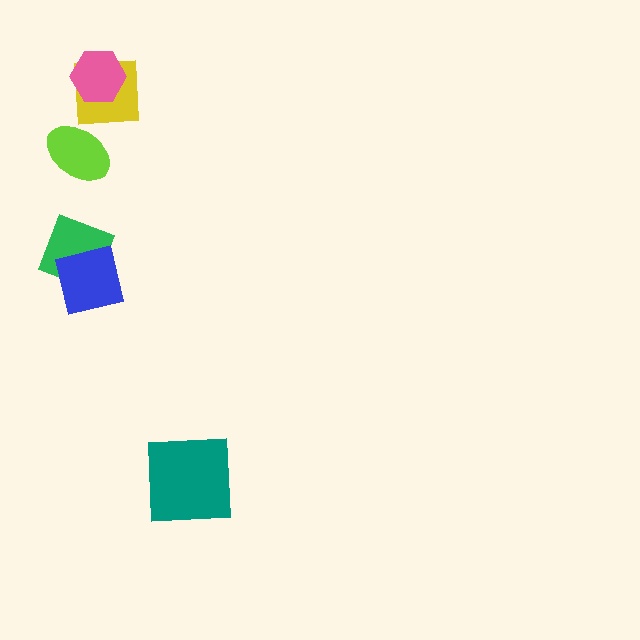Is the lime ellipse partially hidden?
No, no other shape covers it.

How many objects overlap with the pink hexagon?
1 object overlaps with the pink hexagon.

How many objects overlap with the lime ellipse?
1 object overlaps with the lime ellipse.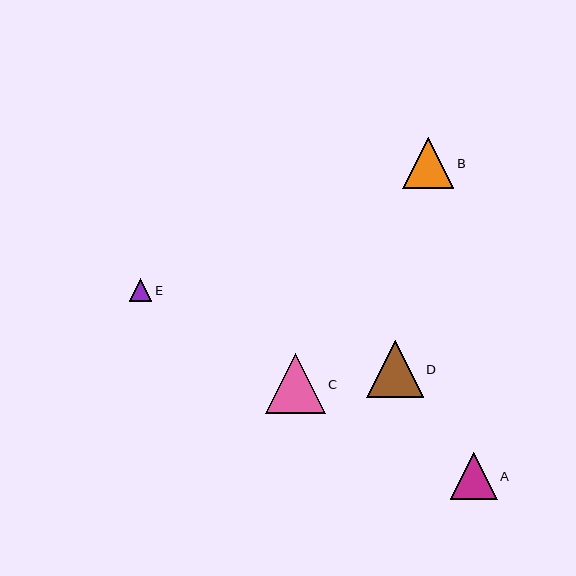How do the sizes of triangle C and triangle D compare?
Triangle C and triangle D are approximately the same size.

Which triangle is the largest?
Triangle C is the largest with a size of approximately 60 pixels.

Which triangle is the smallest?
Triangle E is the smallest with a size of approximately 23 pixels.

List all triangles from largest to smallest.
From largest to smallest: C, D, B, A, E.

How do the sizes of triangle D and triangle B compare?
Triangle D and triangle B are approximately the same size.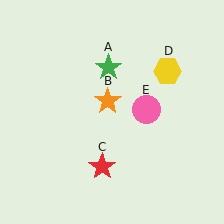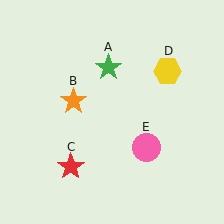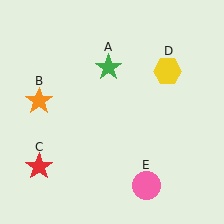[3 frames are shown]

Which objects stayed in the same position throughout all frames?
Green star (object A) and yellow hexagon (object D) remained stationary.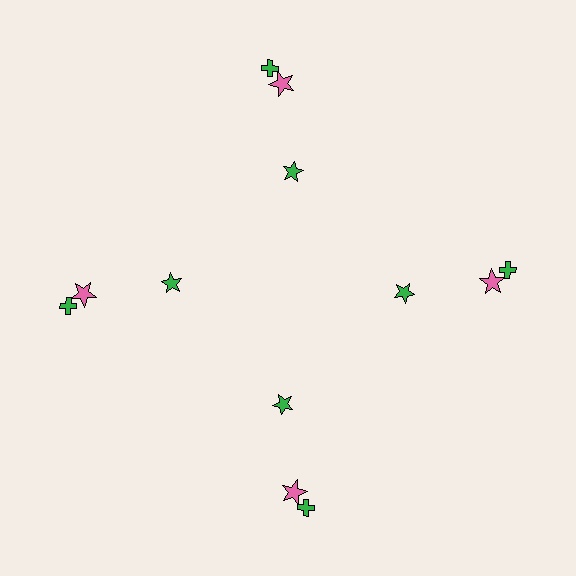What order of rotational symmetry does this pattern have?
This pattern has 4-fold rotational symmetry.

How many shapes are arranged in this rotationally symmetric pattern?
There are 12 shapes, arranged in 4 groups of 3.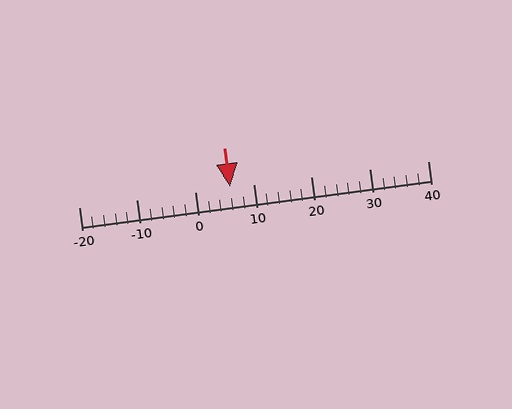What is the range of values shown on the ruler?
The ruler shows values from -20 to 40.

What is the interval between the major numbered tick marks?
The major tick marks are spaced 10 units apart.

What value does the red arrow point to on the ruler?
The red arrow points to approximately 6.